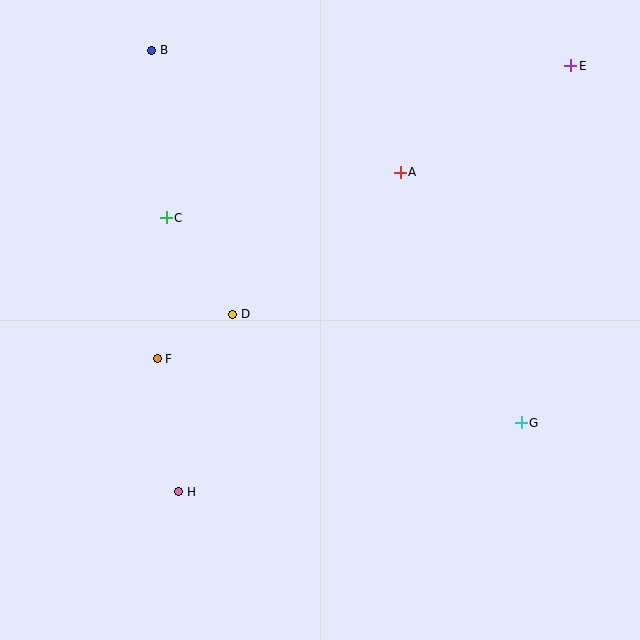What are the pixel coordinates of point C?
Point C is at (166, 218).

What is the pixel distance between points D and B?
The distance between D and B is 276 pixels.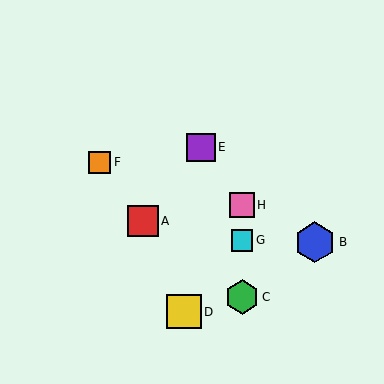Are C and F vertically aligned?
No, C is at x≈242 and F is at x≈100.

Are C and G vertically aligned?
Yes, both are at x≈242.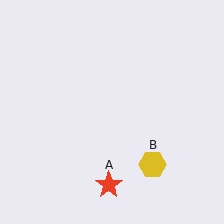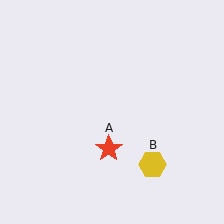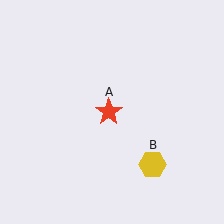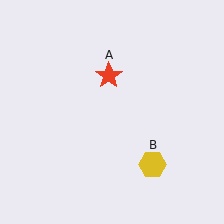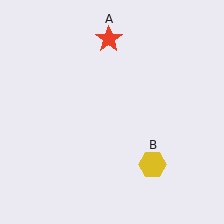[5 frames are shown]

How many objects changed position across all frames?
1 object changed position: red star (object A).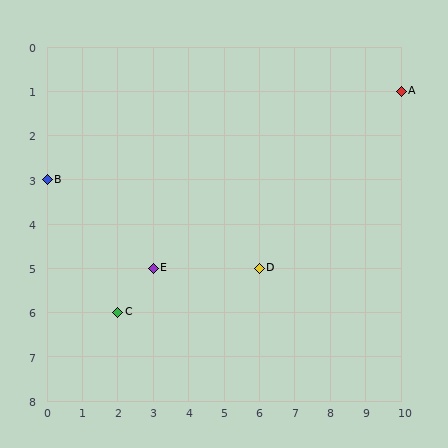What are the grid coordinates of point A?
Point A is at grid coordinates (10, 1).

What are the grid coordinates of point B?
Point B is at grid coordinates (0, 3).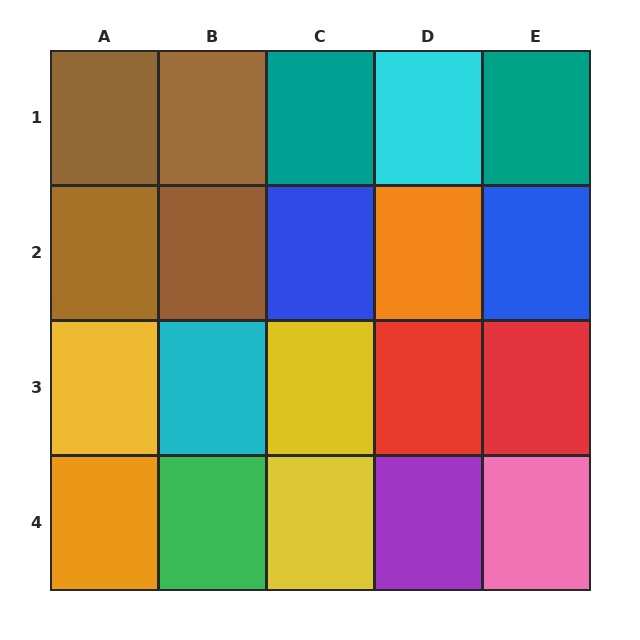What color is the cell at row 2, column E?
Blue.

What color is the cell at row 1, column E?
Teal.